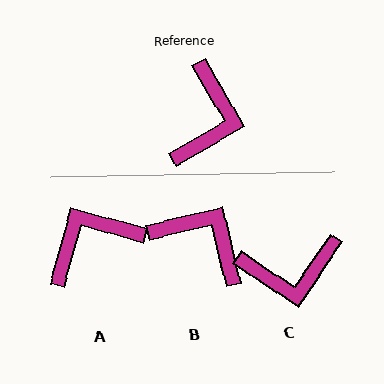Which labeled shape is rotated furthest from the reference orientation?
A, about 134 degrees away.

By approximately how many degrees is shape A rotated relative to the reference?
Approximately 134 degrees counter-clockwise.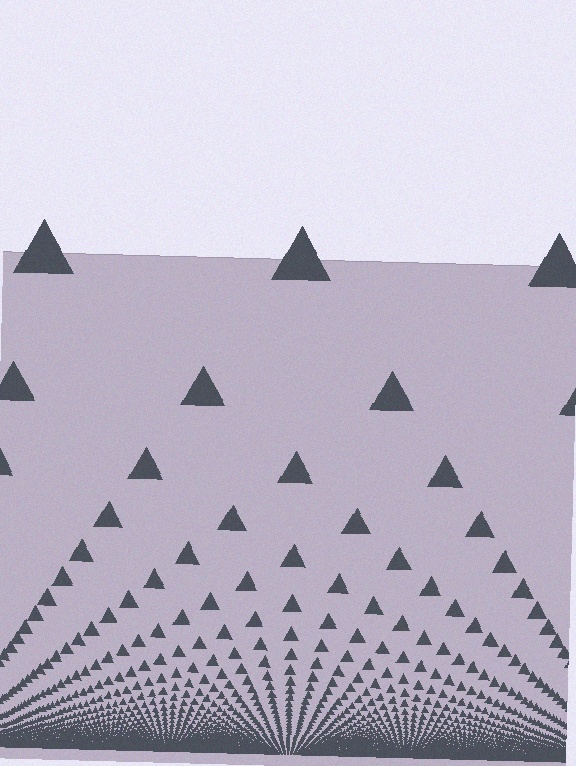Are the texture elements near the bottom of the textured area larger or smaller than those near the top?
Smaller. The gradient is inverted — elements near the bottom are smaller and denser.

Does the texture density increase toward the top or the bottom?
Density increases toward the bottom.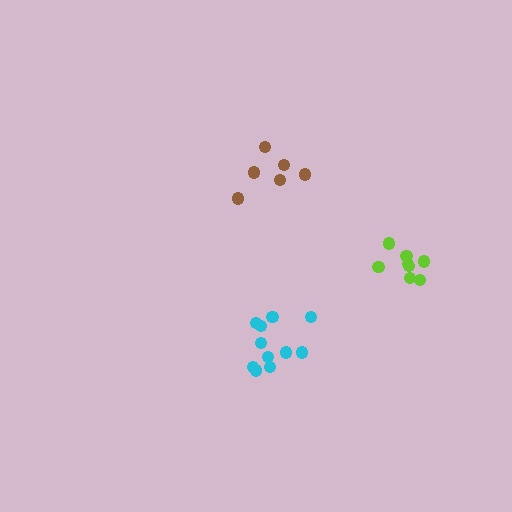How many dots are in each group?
Group 1: 6 dots, Group 2: 11 dots, Group 3: 8 dots (25 total).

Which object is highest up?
The brown cluster is topmost.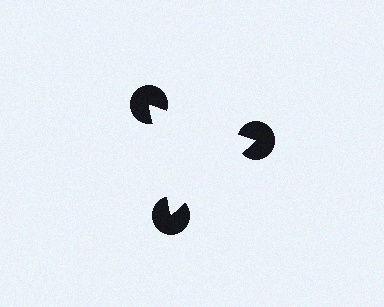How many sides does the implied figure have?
3 sides.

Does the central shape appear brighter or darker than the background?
It typically appears slightly brighter than the background, even though no actual brightness change is drawn.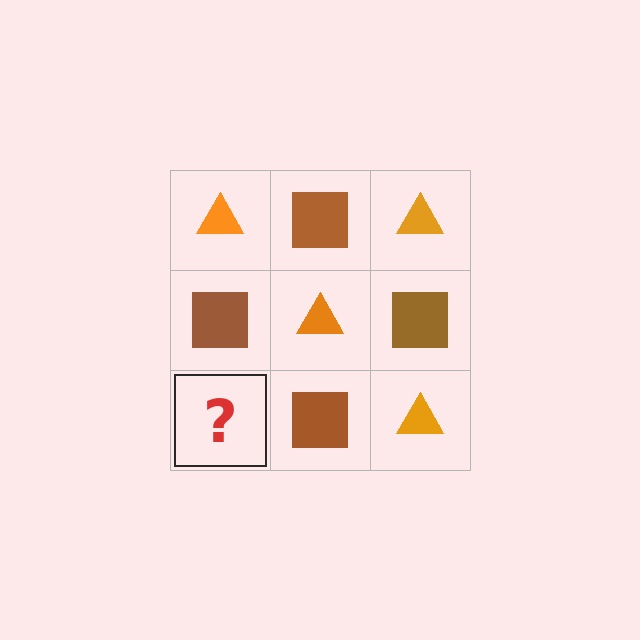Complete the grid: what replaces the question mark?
The question mark should be replaced with an orange triangle.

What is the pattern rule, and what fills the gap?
The rule is that it alternates orange triangle and brown square in a checkerboard pattern. The gap should be filled with an orange triangle.